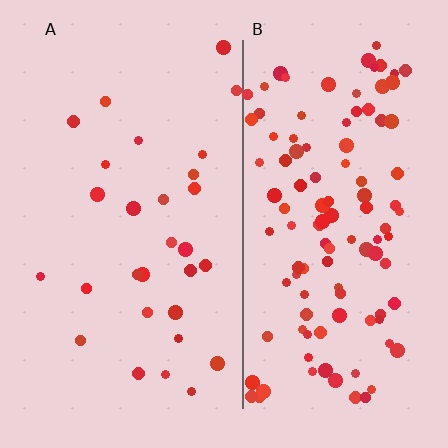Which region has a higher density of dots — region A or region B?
B (the right).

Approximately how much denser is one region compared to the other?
Approximately 3.9× — region B over region A.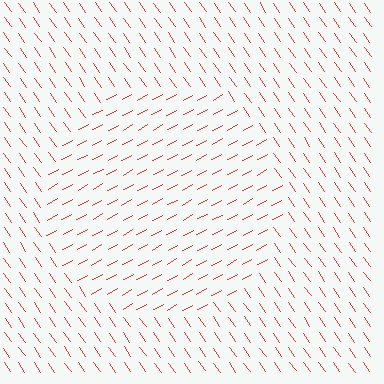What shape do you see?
I see a circle.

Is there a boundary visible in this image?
Yes, there is a texture boundary formed by a change in line orientation.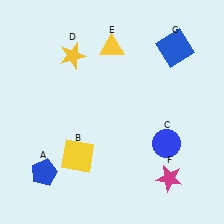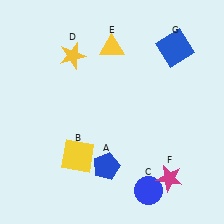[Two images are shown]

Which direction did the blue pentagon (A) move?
The blue pentagon (A) moved right.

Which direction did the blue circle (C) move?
The blue circle (C) moved down.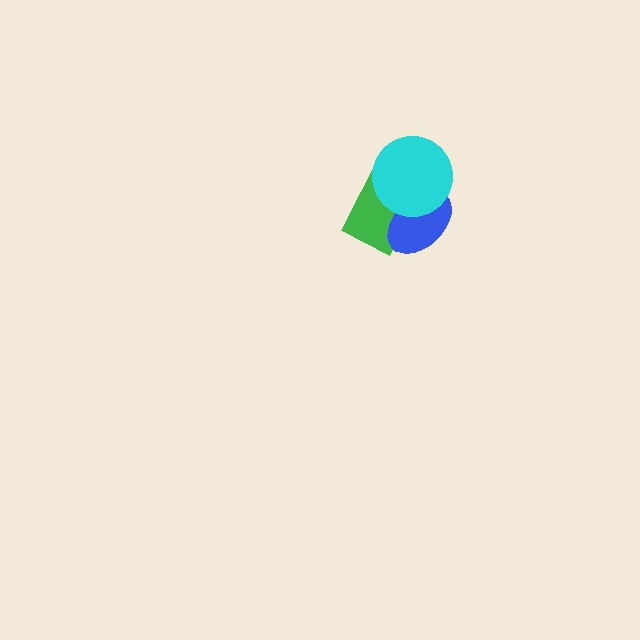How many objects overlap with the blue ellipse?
2 objects overlap with the blue ellipse.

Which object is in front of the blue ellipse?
The cyan circle is in front of the blue ellipse.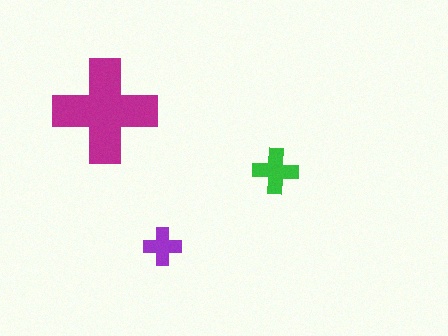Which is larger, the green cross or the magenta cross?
The magenta one.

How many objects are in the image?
There are 3 objects in the image.